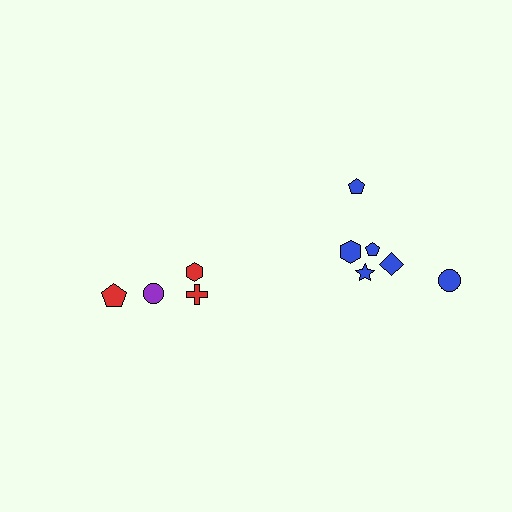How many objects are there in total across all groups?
There are 10 objects.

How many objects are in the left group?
There are 4 objects.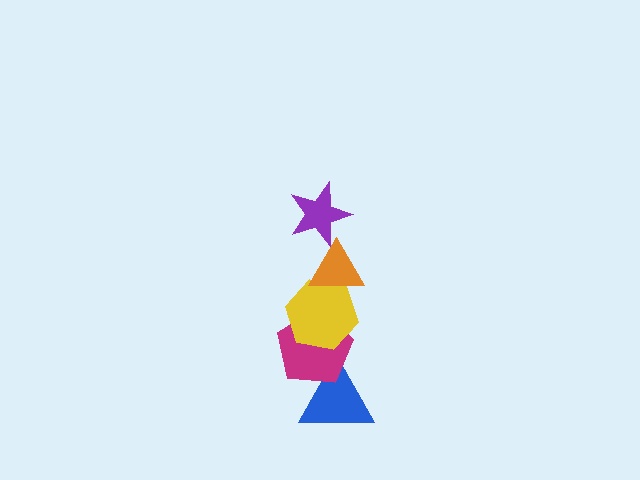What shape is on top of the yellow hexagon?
The orange triangle is on top of the yellow hexagon.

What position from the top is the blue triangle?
The blue triangle is 5th from the top.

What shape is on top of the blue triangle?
The magenta pentagon is on top of the blue triangle.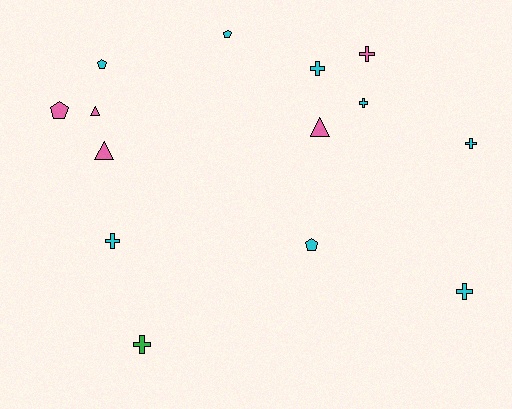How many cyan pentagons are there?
There are 3 cyan pentagons.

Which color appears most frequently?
Cyan, with 8 objects.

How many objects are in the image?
There are 14 objects.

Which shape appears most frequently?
Cross, with 7 objects.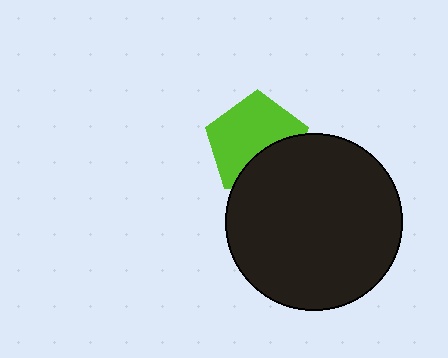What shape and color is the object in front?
The object in front is a black circle.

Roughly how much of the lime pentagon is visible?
Most of it is visible (roughly 65%).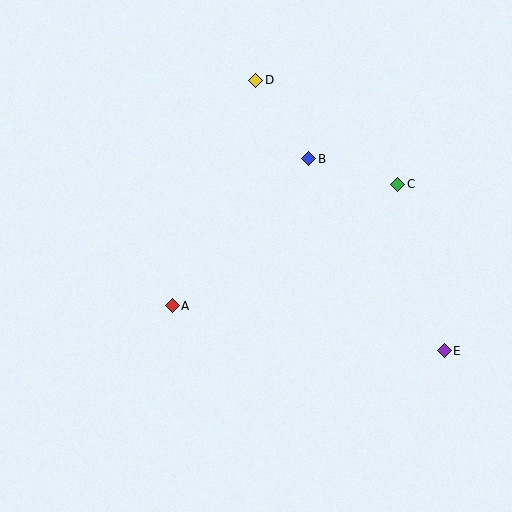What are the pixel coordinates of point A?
Point A is at (172, 306).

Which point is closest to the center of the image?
Point A at (172, 306) is closest to the center.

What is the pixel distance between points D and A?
The distance between D and A is 240 pixels.